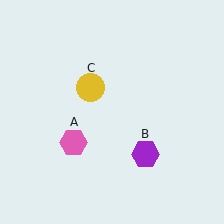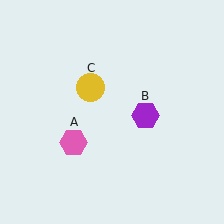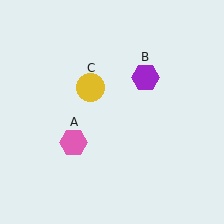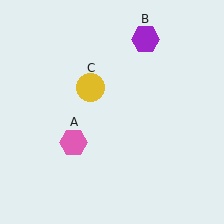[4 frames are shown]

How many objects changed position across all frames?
1 object changed position: purple hexagon (object B).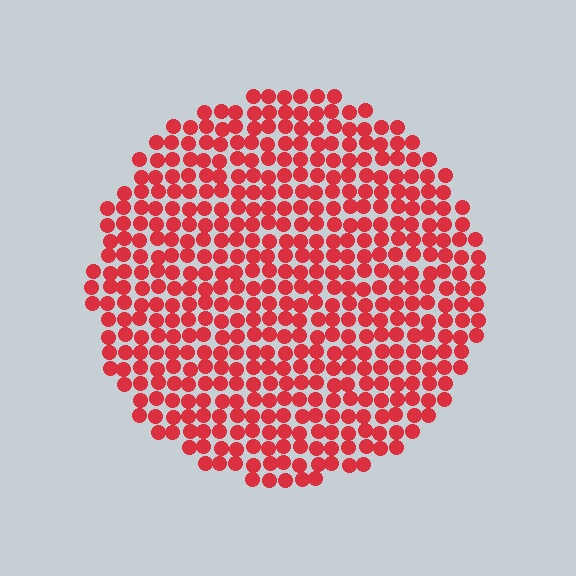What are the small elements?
The small elements are circles.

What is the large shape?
The large shape is a circle.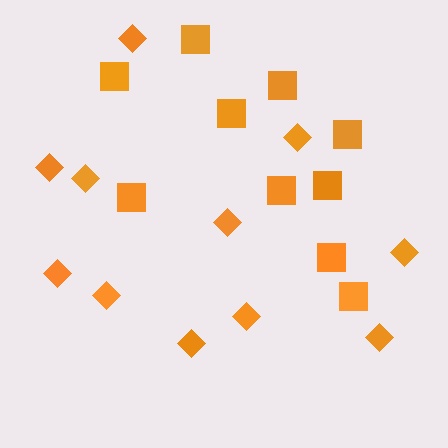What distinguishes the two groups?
There are 2 groups: one group of squares (10) and one group of diamonds (11).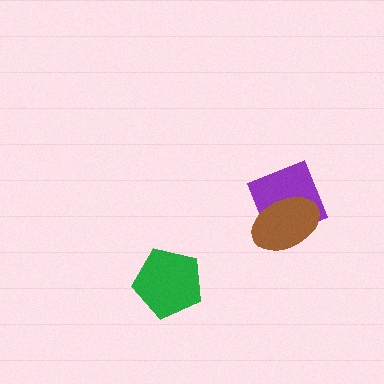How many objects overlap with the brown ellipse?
1 object overlaps with the brown ellipse.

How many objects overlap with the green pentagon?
0 objects overlap with the green pentagon.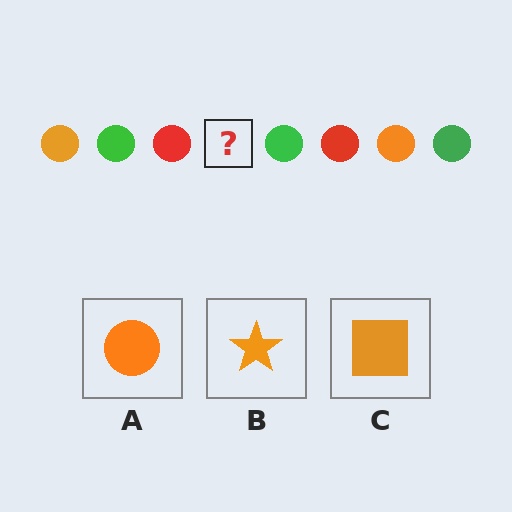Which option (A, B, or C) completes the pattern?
A.